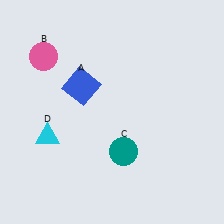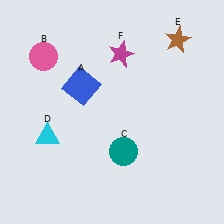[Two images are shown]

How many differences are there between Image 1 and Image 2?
There are 2 differences between the two images.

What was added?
A brown star (E), a magenta star (F) were added in Image 2.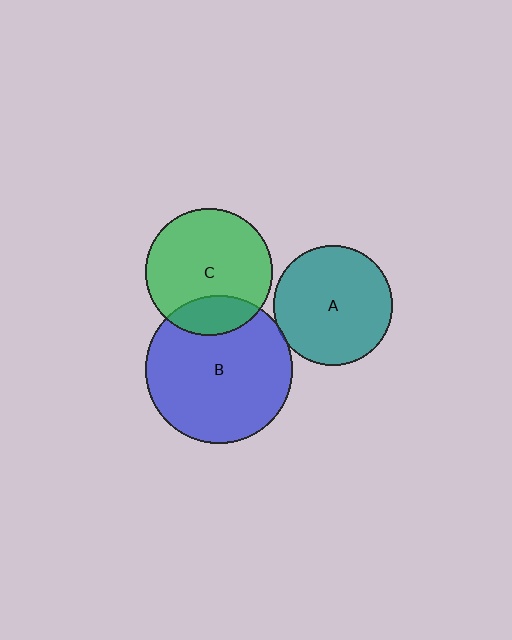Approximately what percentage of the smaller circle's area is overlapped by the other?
Approximately 20%.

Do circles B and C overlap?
Yes.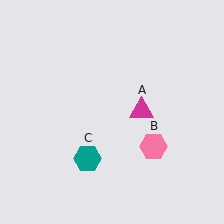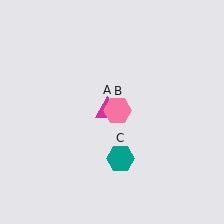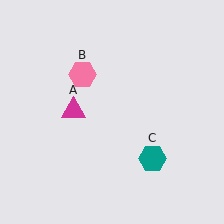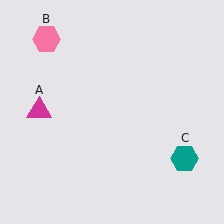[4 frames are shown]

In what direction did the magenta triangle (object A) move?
The magenta triangle (object A) moved left.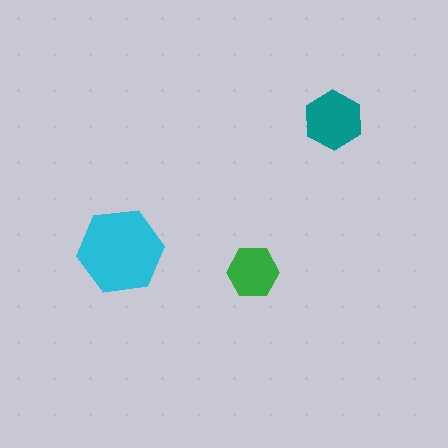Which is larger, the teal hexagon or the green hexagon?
The teal one.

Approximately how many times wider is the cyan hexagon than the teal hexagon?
About 1.5 times wider.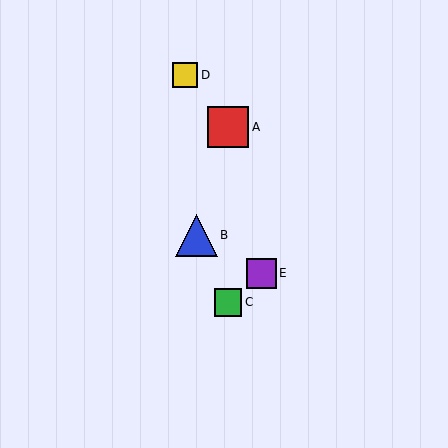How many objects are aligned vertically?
2 objects (A, C) are aligned vertically.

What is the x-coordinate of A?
Object A is at x≈228.